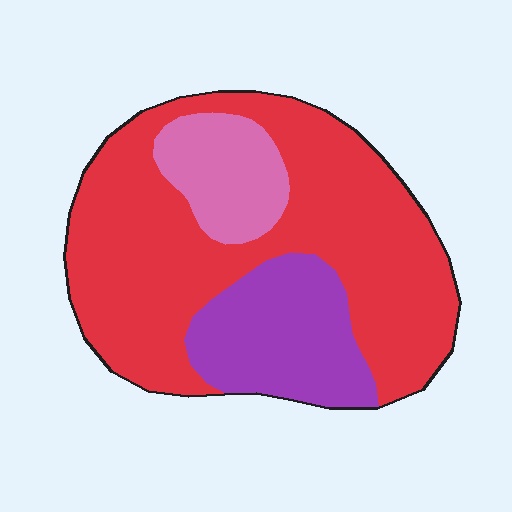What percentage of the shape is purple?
Purple covers about 20% of the shape.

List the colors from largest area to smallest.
From largest to smallest: red, purple, pink.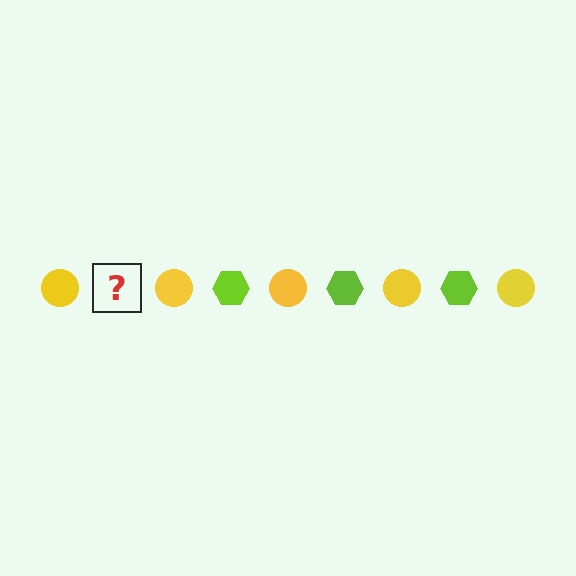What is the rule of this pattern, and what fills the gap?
The rule is that the pattern alternates between yellow circle and lime hexagon. The gap should be filled with a lime hexagon.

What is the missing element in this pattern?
The missing element is a lime hexagon.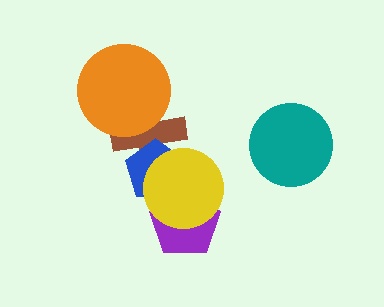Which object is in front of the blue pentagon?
The yellow circle is in front of the blue pentagon.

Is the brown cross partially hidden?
Yes, it is partially covered by another shape.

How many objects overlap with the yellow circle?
3 objects overlap with the yellow circle.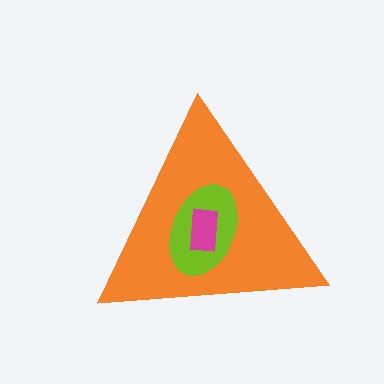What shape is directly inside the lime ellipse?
The magenta rectangle.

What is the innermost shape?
The magenta rectangle.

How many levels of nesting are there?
3.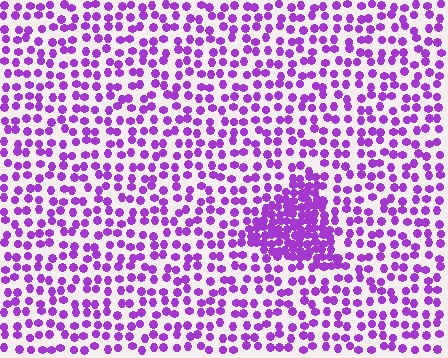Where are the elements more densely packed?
The elements are more densely packed inside the triangle boundary.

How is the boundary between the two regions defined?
The boundary is defined by a change in element density (approximately 2.5x ratio). All elements are the same color, size, and shape.